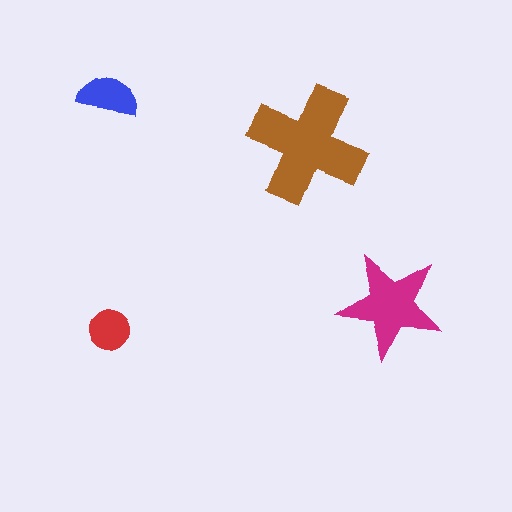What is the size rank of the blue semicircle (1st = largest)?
3rd.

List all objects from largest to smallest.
The brown cross, the magenta star, the blue semicircle, the red circle.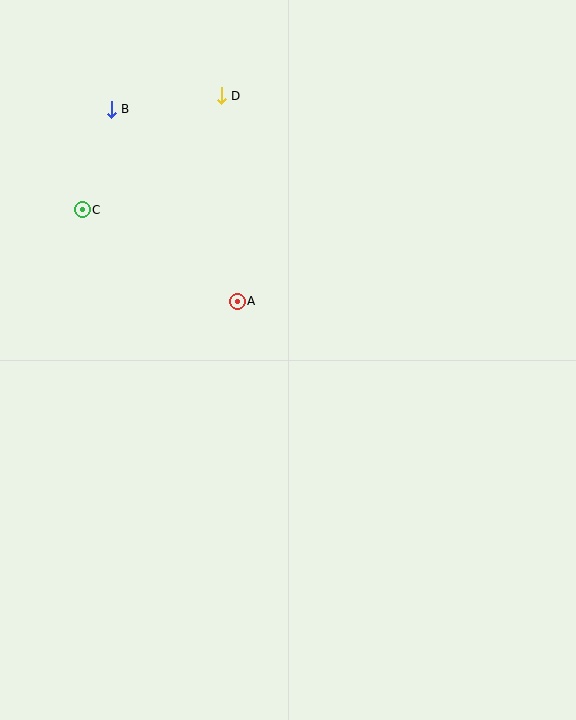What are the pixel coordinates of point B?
Point B is at (111, 109).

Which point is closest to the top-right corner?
Point D is closest to the top-right corner.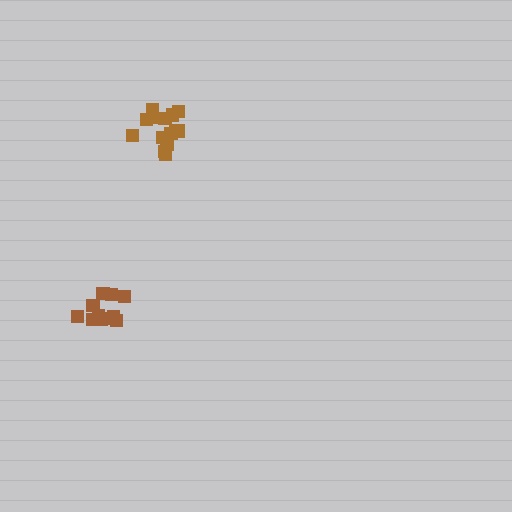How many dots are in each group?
Group 1: 12 dots, Group 2: 14 dots (26 total).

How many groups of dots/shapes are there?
There are 2 groups.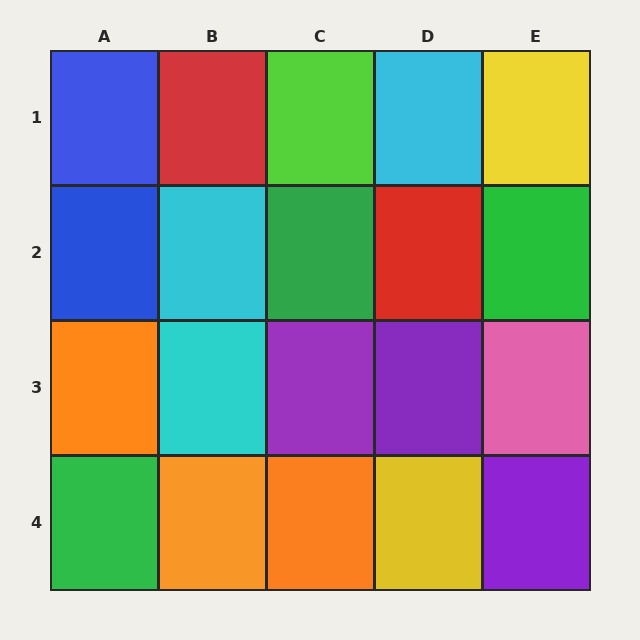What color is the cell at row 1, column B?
Red.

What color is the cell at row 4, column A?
Green.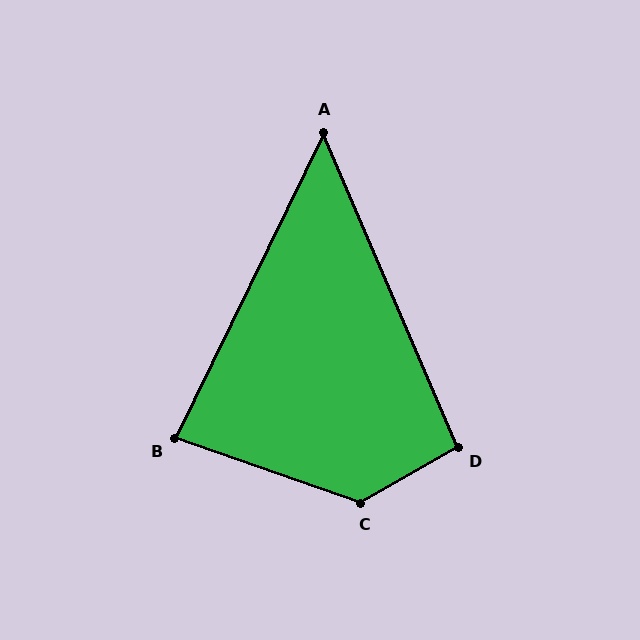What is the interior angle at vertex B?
Approximately 83 degrees (acute).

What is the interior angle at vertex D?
Approximately 97 degrees (obtuse).